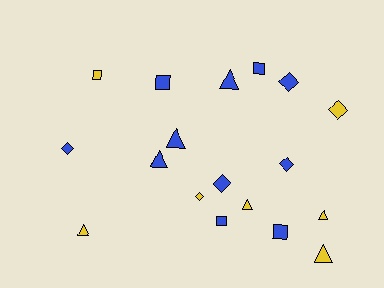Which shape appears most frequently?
Triangle, with 7 objects.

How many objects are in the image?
There are 18 objects.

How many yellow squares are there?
There is 1 yellow square.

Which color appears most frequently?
Blue, with 11 objects.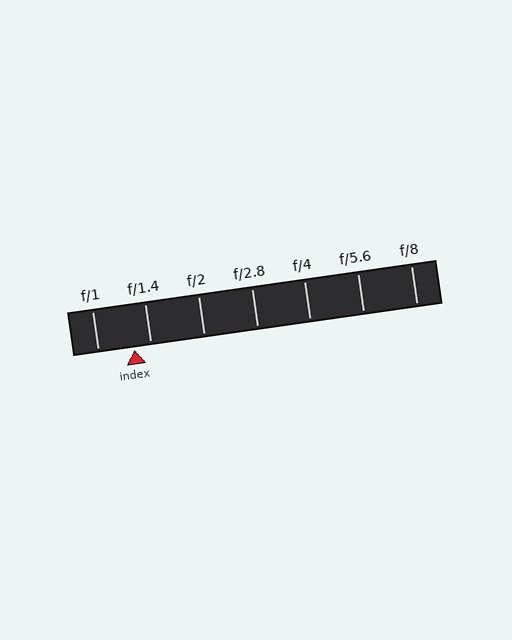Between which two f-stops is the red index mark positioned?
The index mark is between f/1 and f/1.4.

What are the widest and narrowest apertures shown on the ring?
The widest aperture shown is f/1 and the narrowest is f/8.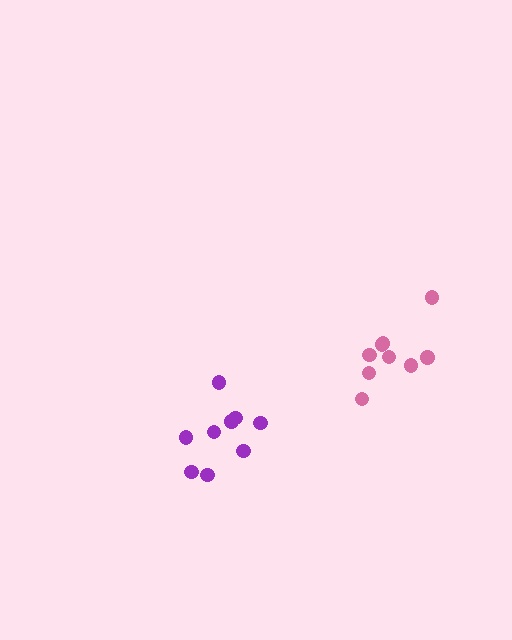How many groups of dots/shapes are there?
There are 2 groups.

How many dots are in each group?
Group 1: 9 dots, Group 2: 9 dots (18 total).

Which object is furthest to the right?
The pink cluster is rightmost.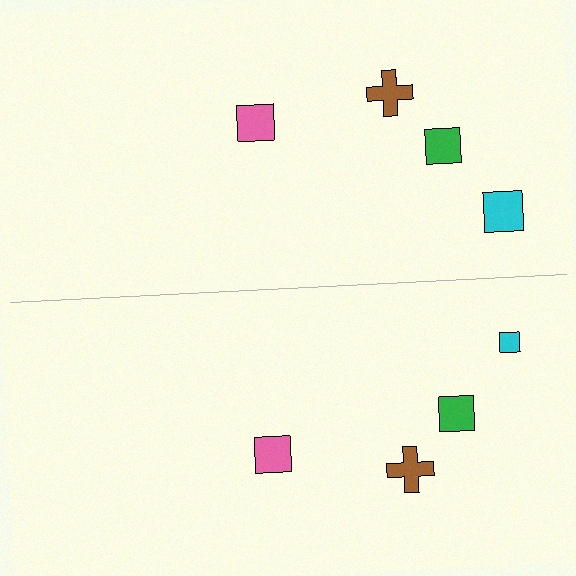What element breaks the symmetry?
The cyan square on the bottom side has a different size than its mirror counterpart.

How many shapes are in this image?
There are 8 shapes in this image.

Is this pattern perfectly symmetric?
No, the pattern is not perfectly symmetric. The cyan square on the bottom side has a different size than its mirror counterpart.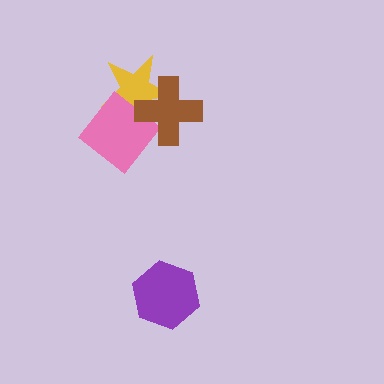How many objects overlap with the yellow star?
2 objects overlap with the yellow star.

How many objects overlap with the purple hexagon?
0 objects overlap with the purple hexagon.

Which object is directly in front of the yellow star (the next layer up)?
The pink diamond is directly in front of the yellow star.